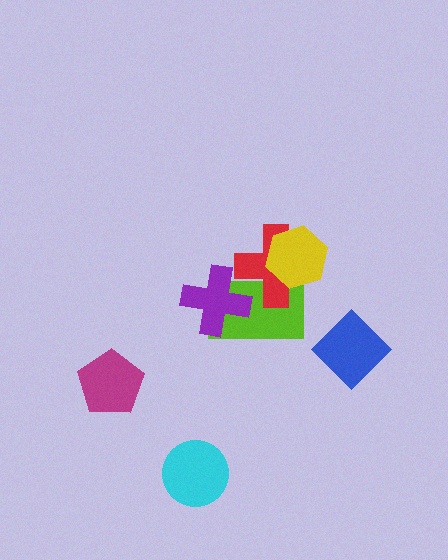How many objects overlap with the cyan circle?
0 objects overlap with the cyan circle.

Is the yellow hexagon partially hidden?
No, no other shape covers it.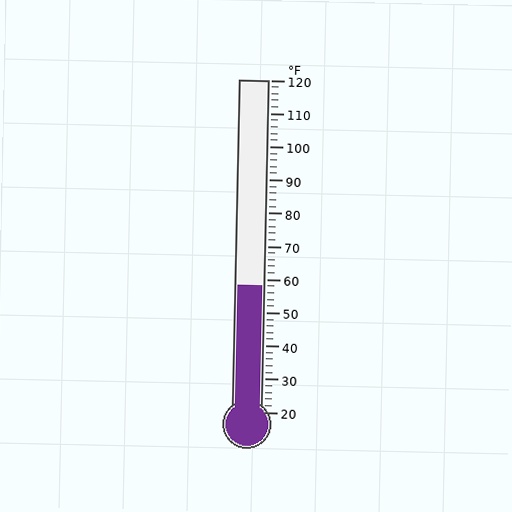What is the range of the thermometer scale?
The thermometer scale ranges from 20°F to 120°F.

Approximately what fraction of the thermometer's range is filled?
The thermometer is filled to approximately 40% of its range.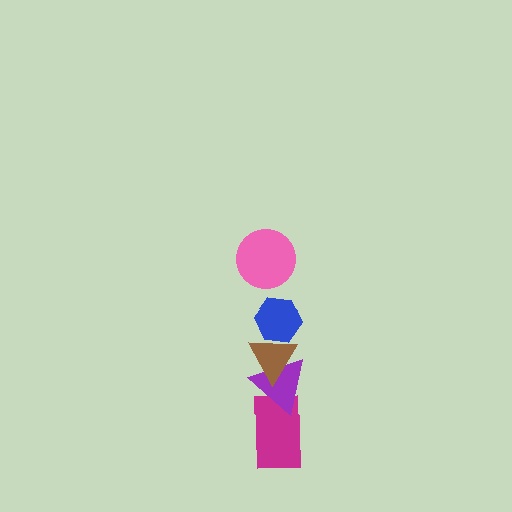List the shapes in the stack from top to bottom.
From top to bottom: the pink circle, the blue hexagon, the brown triangle, the purple triangle, the magenta rectangle.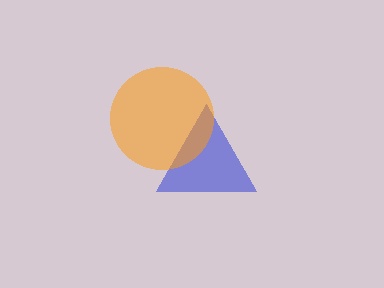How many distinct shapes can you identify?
There are 2 distinct shapes: a blue triangle, an orange circle.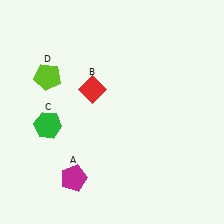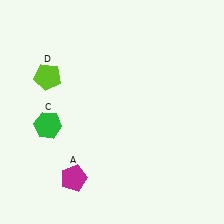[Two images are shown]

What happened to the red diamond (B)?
The red diamond (B) was removed in Image 2. It was in the top-left area of Image 1.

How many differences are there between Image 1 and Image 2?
There is 1 difference between the two images.